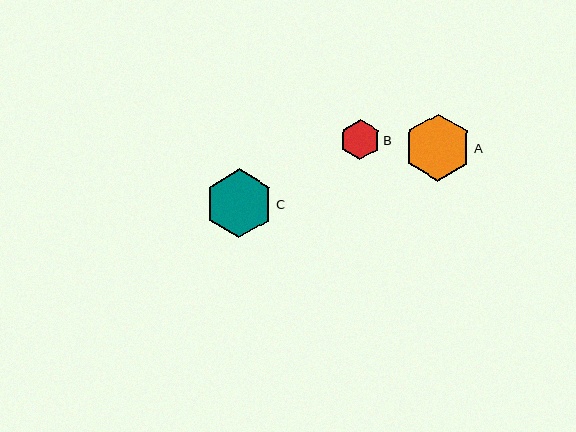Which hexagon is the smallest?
Hexagon B is the smallest with a size of approximately 40 pixels.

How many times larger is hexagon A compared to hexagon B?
Hexagon A is approximately 1.7 times the size of hexagon B.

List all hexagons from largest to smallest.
From largest to smallest: C, A, B.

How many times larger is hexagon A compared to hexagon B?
Hexagon A is approximately 1.7 times the size of hexagon B.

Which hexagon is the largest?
Hexagon C is the largest with a size of approximately 68 pixels.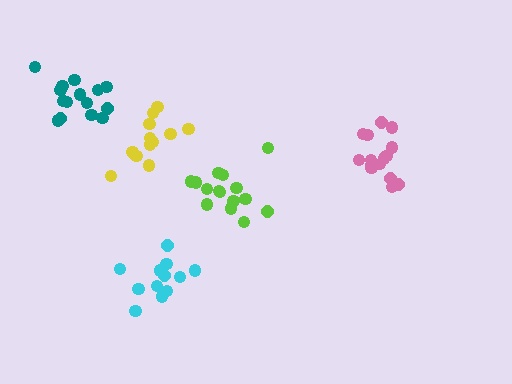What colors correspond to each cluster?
The clusters are colored: cyan, teal, lime, yellow, pink.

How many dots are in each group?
Group 1: 12 dots, Group 2: 15 dots, Group 3: 15 dots, Group 4: 13 dots, Group 5: 15 dots (70 total).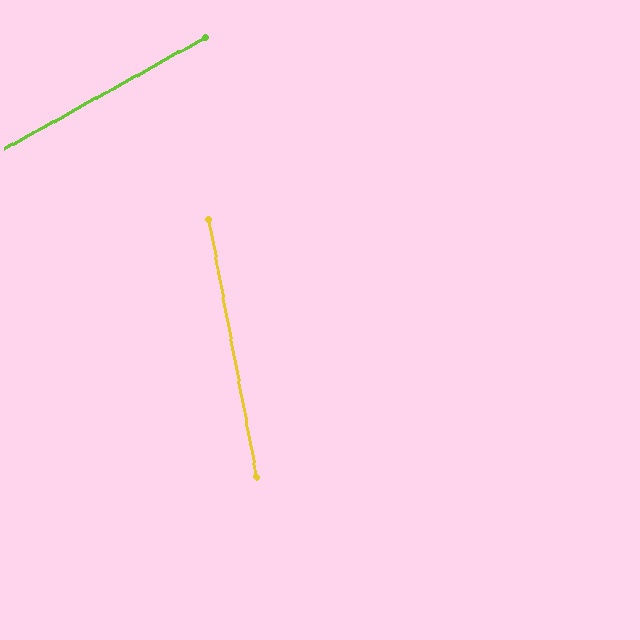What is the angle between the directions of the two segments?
Approximately 72 degrees.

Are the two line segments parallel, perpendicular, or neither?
Neither parallel nor perpendicular — they differ by about 72°.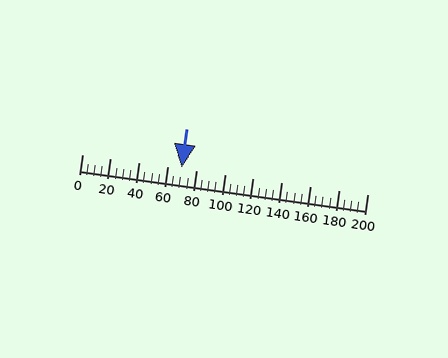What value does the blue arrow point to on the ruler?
The blue arrow points to approximately 70.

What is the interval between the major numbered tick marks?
The major tick marks are spaced 20 units apart.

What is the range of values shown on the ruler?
The ruler shows values from 0 to 200.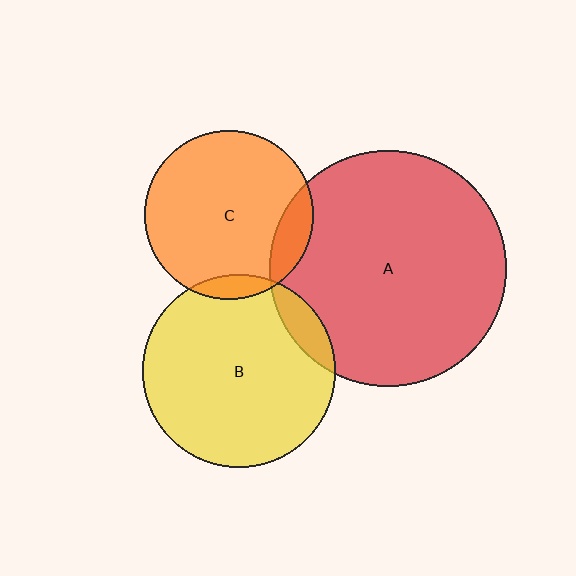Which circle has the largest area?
Circle A (red).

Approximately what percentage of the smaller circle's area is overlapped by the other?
Approximately 10%.